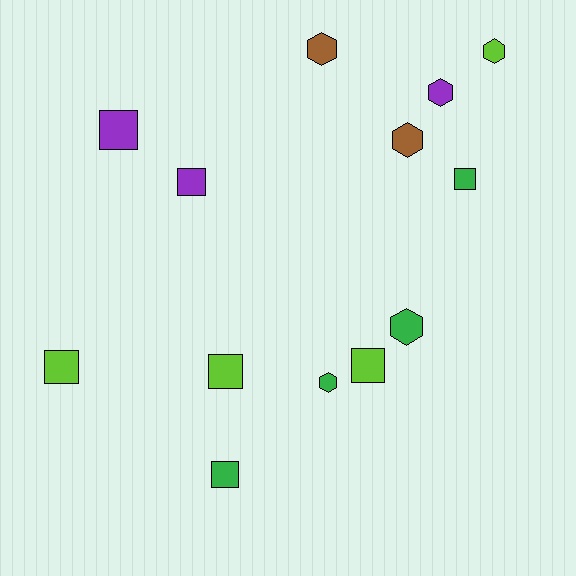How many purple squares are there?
There are 2 purple squares.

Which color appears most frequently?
Lime, with 4 objects.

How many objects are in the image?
There are 13 objects.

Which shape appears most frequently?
Square, with 7 objects.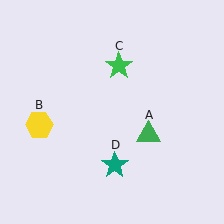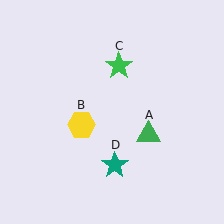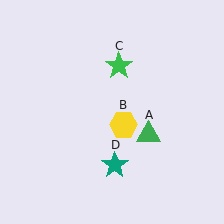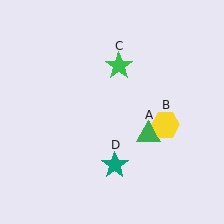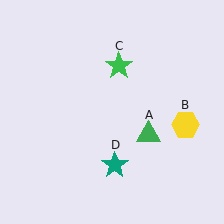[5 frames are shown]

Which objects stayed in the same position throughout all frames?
Green triangle (object A) and green star (object C) and teal star (object D) remained stationary.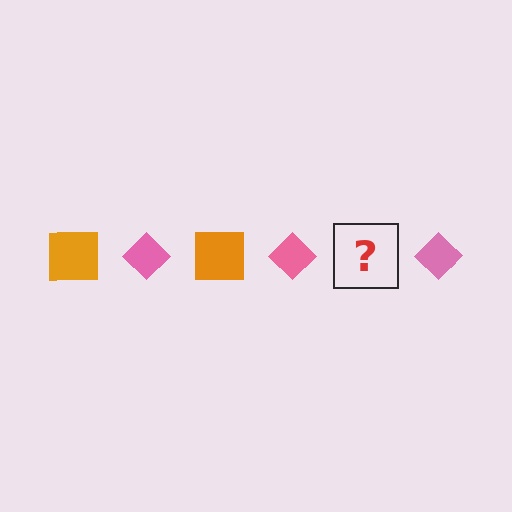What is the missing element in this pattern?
The missing element is an orange square.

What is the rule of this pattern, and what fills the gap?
The rule is that the pattern alternates between orange square and pink diamond. The gap should be filled with an orange square.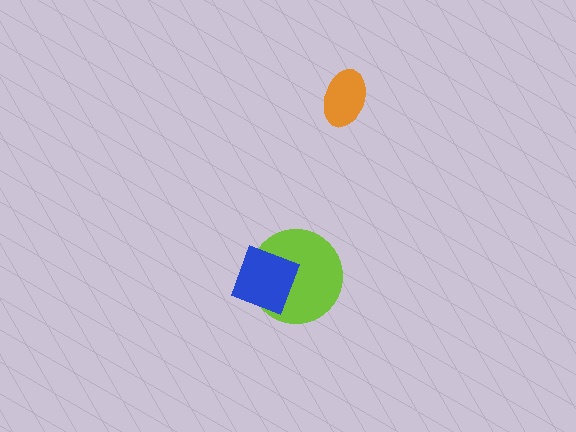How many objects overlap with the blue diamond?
1 object overlaps with the blue diamond.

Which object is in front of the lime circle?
The blue diamond is in front of the lime circle.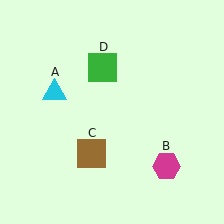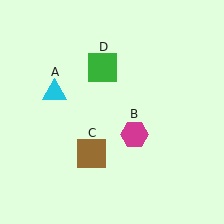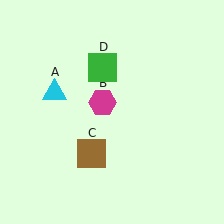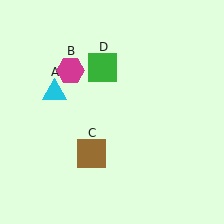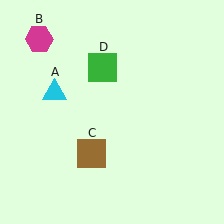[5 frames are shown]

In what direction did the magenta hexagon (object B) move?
The magenta hexagon (object B) moved up and to the left.